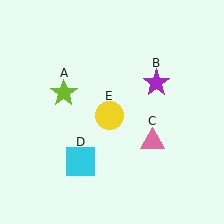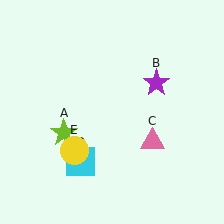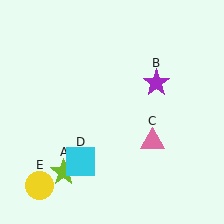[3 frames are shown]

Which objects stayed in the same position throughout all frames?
Purple star (object B) and pink triangle (object C) and cyan square (object D) remained stationary.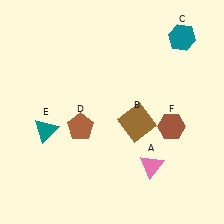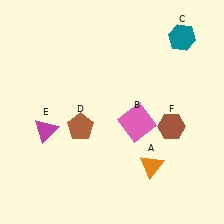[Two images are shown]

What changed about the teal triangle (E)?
In Image 1, E is teal. In Image 2, it changed to magenta.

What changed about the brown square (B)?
In Image 1, B is brown. In Image 2, it changed to pink.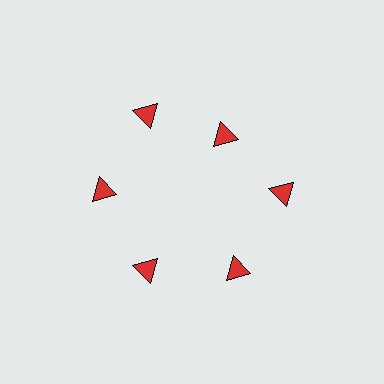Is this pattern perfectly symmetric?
No. The 6 red triangles are arranged in a ring, but one element near the 1 o'clock position is pulled inward toward the center, breaking the 6-fold rotational symmetry.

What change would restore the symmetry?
The symmetry would be restored by moving it outward, back onto the ring so that all 6 triangles sit at equal angles and equal distance from the center.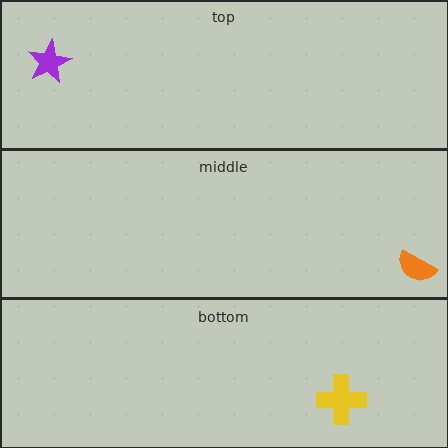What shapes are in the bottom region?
The yellow cross.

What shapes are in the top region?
The purple star.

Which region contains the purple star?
The top region.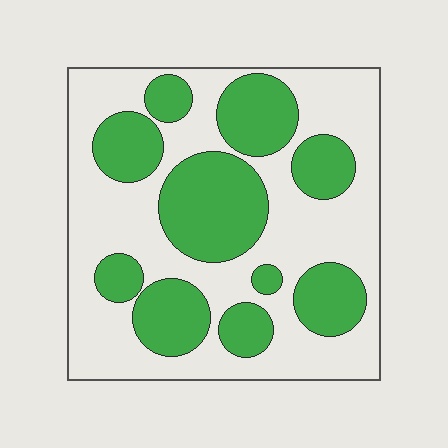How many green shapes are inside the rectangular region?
10.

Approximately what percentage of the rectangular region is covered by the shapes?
Approximately 40%.